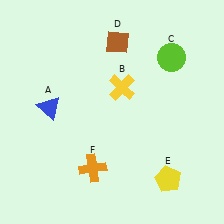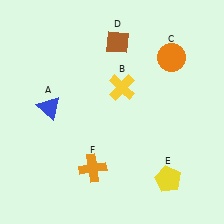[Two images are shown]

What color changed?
The circle (C) changed from lime in Image 1 to orange in Image 2.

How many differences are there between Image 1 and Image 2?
There is 1 difference between the two images.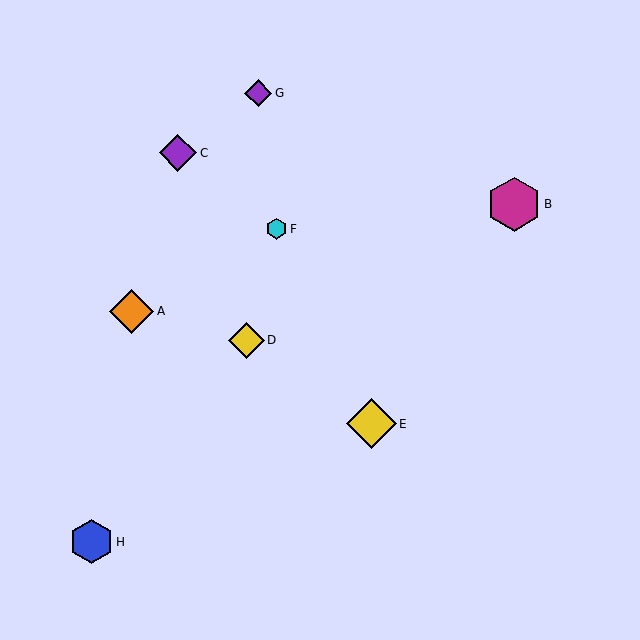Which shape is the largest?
The magenta hexagon (labeled B) is the largest.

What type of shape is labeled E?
Shape E is a yellow diamond.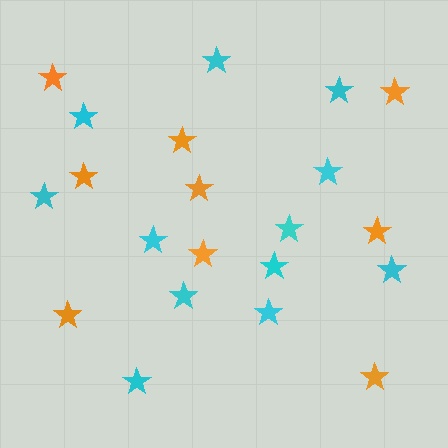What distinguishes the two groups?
There are 2 groups: one group of cyan stars (12) and one group of orange stars (9).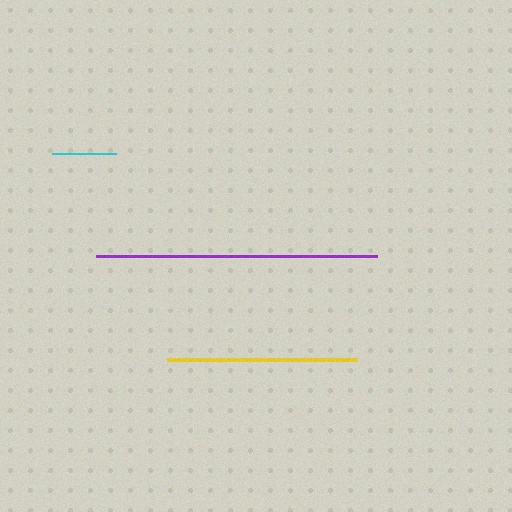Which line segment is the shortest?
The cyan line is the shortest at approximately 64 pixels.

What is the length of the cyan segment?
The cyan segment is approximately 64 pixels long.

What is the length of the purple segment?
The purple segment is approximately 280 pixels long.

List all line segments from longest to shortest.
From longest to shortest: purple, yellow, cyan.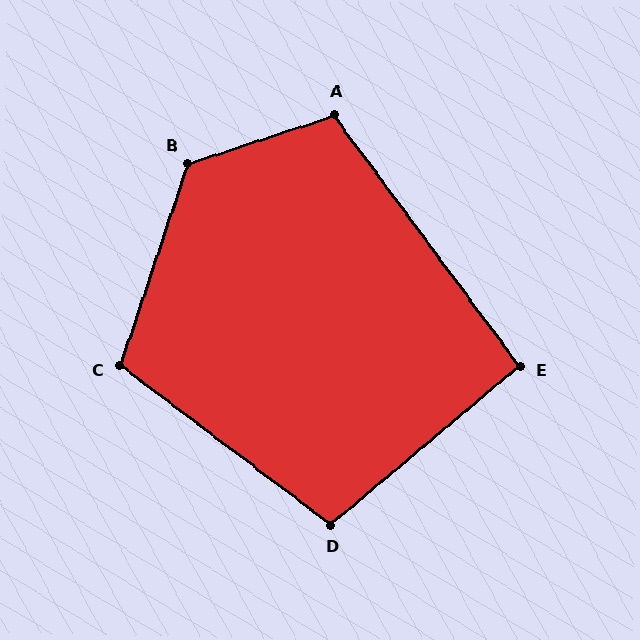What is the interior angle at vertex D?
Approximately 103 degrees (obtuse).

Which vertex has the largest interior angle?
B, at approximately 126 degrees.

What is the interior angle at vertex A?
Approximately 108 degrees (obtuse).